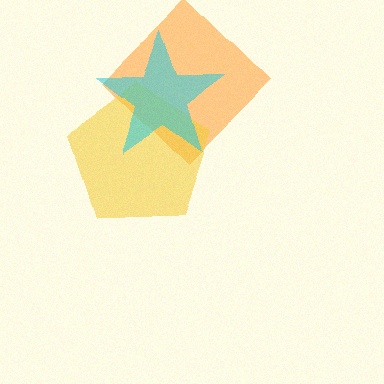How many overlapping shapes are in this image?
There are 3 overlapping shapes in the image.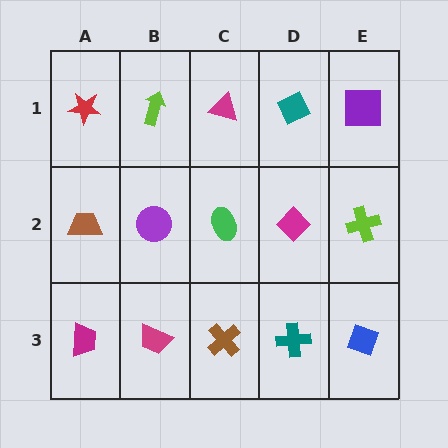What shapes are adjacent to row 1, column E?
A lime cross (row 2, column E), a teal diamond (row 1, column D).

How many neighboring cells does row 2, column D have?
4.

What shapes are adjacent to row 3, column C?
A green ellipse (row 2, column C), a magenta trapezoid (row 3, column B), a teal cross (row 3, column D).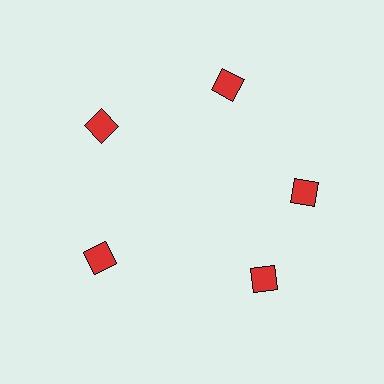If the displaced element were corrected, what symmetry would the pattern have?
It would have 5-fold rotational symmetry — the pattern would map onto itself every 72 degrees.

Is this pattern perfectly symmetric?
No. The 5 red squares are arranged in a ring, but one element near the 5 o'clock position is rotated out of alignment along the ring, breaking the 5-fold rotational symmetry.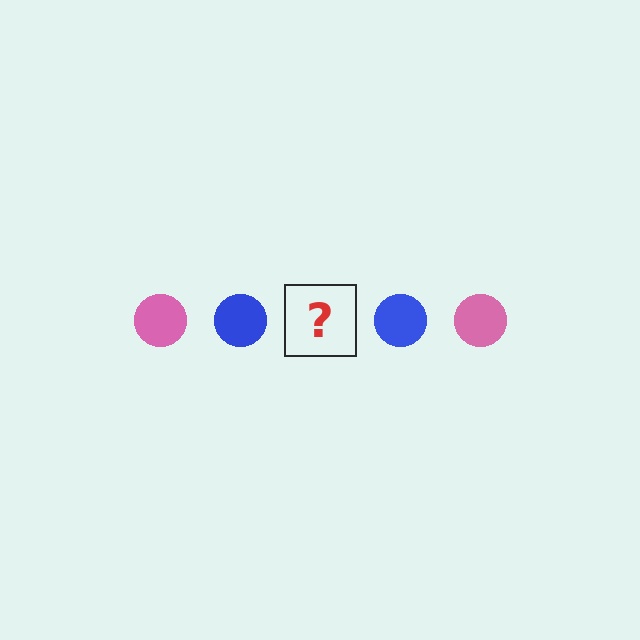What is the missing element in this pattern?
The missing element is a pink circle.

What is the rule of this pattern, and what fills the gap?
The rule is that the pattern cycles through pink, blue circles. The gap should be filled with a pink circle.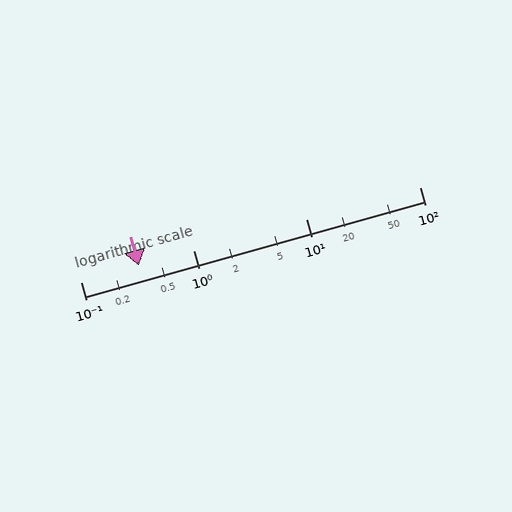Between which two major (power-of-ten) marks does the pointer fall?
The pointer is between 0.1 and 1.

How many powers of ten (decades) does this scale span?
The scale spans 3 decades, from 0.1 to 100.